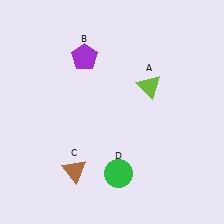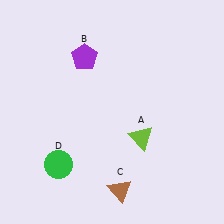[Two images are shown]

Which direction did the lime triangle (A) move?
The lime triangle (A) moved down.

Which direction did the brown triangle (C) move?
The brown triangle (C) moved right.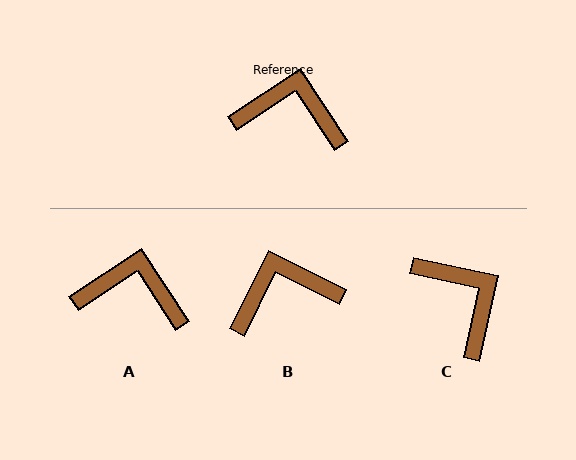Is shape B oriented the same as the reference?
No, it is off by about 30 degrees.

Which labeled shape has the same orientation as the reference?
A.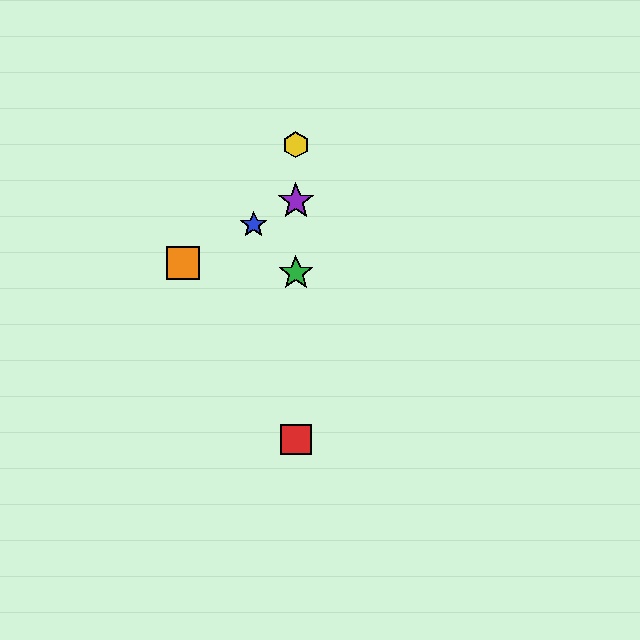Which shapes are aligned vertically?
The red square, the green star, the yellow hexagon, the purple star are aligned vertically.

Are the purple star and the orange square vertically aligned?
No, the purple star is at x≈296 and the orange square is at x≈183.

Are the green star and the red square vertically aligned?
Yes, both are at x≈296.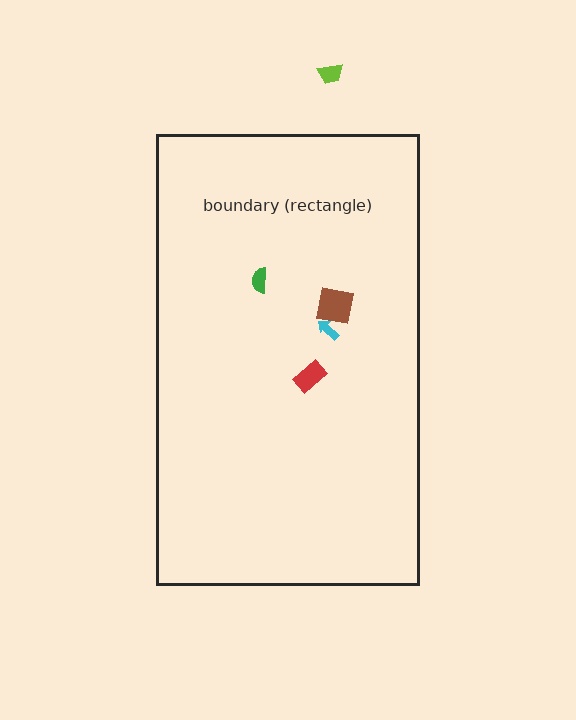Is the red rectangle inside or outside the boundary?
Inside.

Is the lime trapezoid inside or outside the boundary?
Outside.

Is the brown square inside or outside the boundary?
Inside.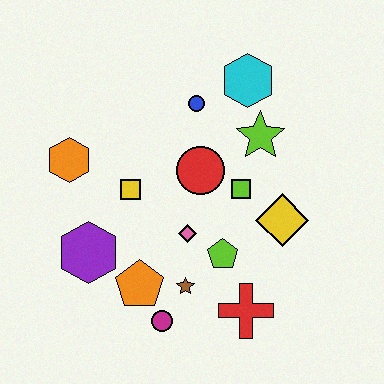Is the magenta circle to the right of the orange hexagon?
Yes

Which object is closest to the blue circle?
The cyan hexagon is closest to the blue circle.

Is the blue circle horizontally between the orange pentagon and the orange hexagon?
No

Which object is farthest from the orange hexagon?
The red cross is farthest from the orange hexagon.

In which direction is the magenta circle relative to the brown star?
The magenta circle is below the brown star.